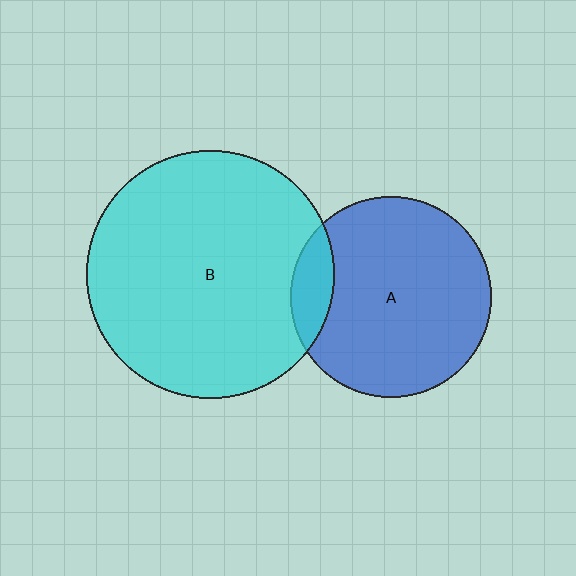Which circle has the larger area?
Circle B (cyan).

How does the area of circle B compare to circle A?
Approximately 1.5 times.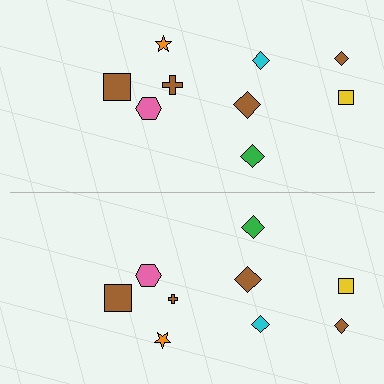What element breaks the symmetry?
The brown cross on the bottom side has a different size than its mirror counterpart.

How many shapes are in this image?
There are 18 shapes in this image.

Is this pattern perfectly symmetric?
No, the pattern is not perfectly symmetric. The brown cross on the bottom side has a different size than its mirror counterpart.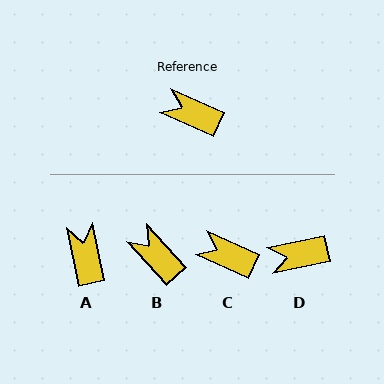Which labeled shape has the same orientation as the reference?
C.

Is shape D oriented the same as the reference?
No, it is off by about 37 degrees.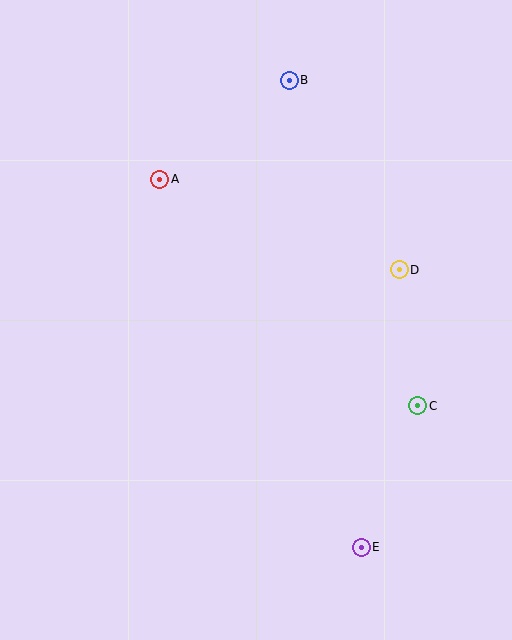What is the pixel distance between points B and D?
The distance between B and D is 219 pixels.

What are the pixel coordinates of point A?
Point A is at (160, 179).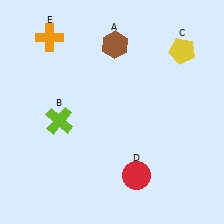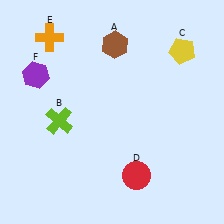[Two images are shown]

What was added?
A purple hexagon (F) was added in Image 2.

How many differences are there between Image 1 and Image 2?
There is 1 difference between the two images.